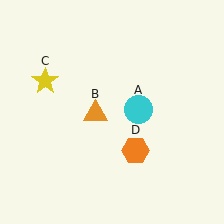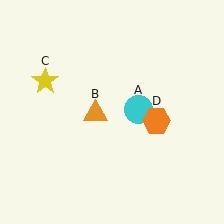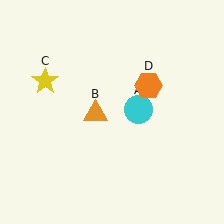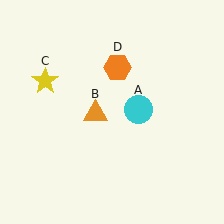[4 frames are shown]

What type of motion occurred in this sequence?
The orange hexagon (object D) rotated counterclockwise around the center of the scene.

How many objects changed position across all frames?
1 object changed position: orange hexagon (object D).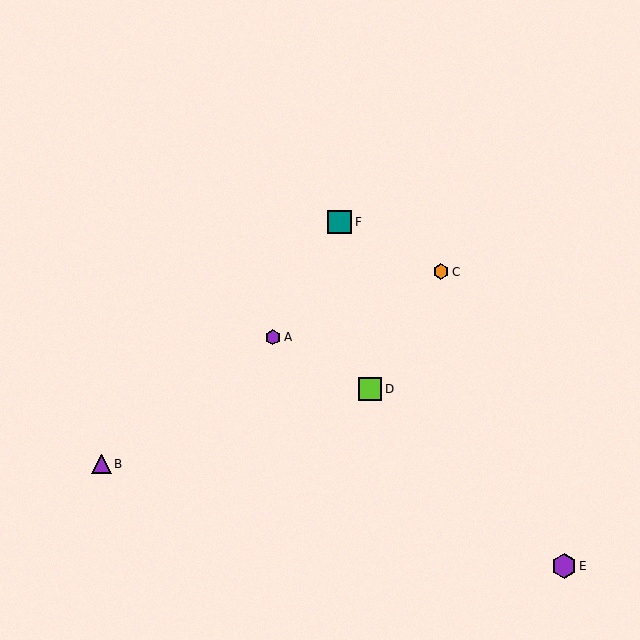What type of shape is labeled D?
Shape D is a lime square.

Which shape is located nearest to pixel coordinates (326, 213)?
The teal square (labeled F) at (340, 222) is nearest to that location.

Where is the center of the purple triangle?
The center of the purple triangle is at (101, 464).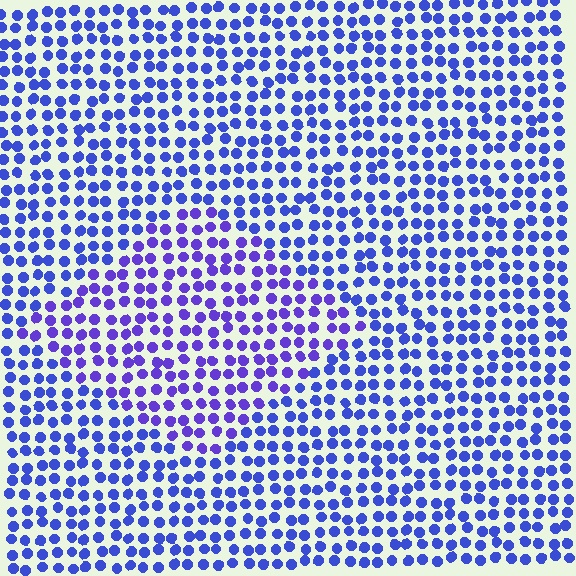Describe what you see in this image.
The image is filled with small blue elements in a uniform arrangement. A diamond-shaped region is visible where the elements are tinted to a slightly different hue, forming a subtle color boundary.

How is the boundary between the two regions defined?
The boundary is defined purely by a slight shift in hue (about 24 degrees). Spacing, size, and orientation are identical on both sides.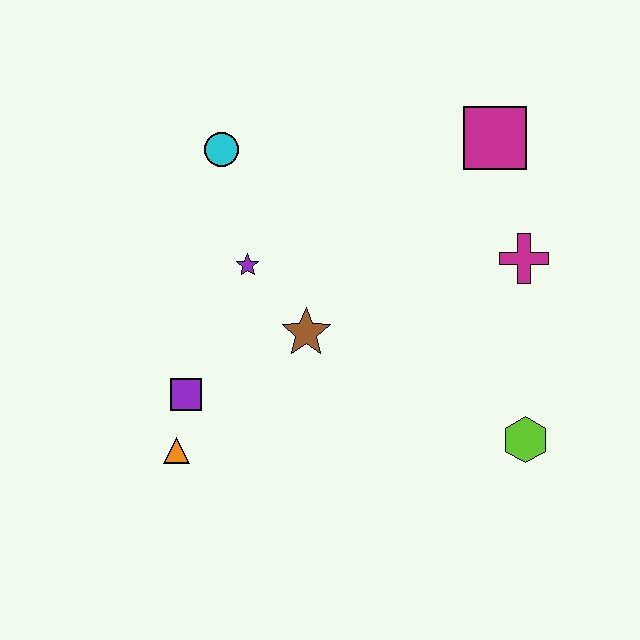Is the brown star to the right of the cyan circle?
Yes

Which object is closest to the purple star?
The brown star is closest to the purple star.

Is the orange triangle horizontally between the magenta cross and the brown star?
No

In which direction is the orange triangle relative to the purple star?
The orange triangle is below the purple star.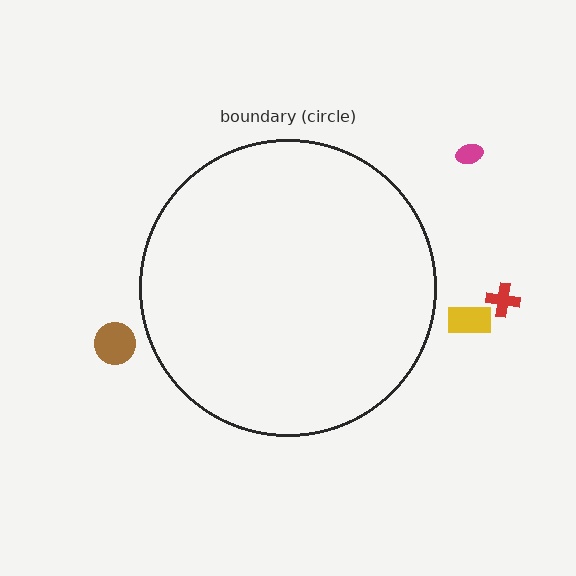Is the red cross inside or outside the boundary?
Outside.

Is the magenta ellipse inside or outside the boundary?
Outside.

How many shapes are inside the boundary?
0 inside, 4 outside.